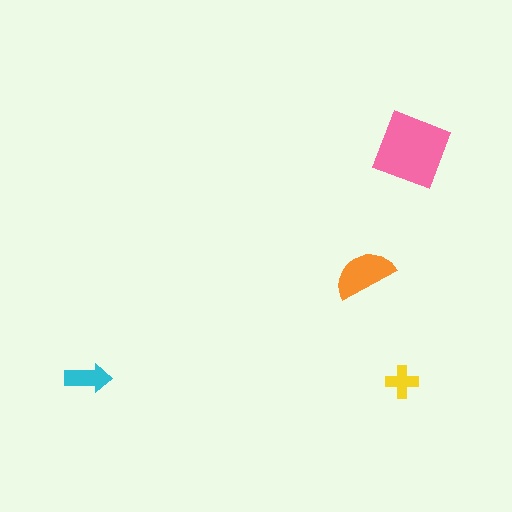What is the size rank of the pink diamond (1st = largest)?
1st.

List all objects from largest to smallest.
The pink diamond, the orange semicircle, the cyan arrow, the yellow cross.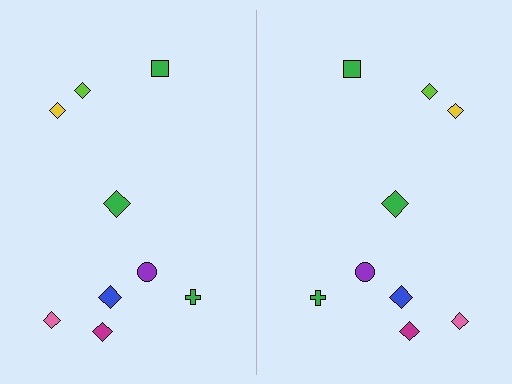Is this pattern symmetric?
Yes, this pattern has bilateral (reflection) symmetry.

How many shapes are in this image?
There are 18 shapes in this image.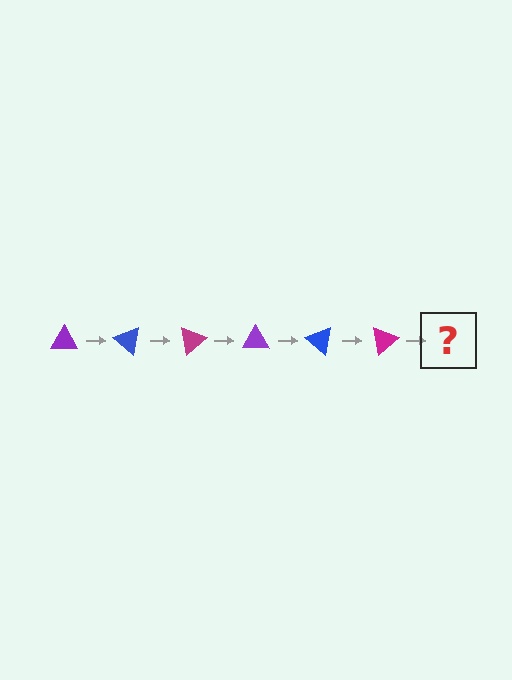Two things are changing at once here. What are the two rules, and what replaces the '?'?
The two rules are that it rotates 40 degrees each step and the color cycles through purple, blue, and magenta. The '?' should be a purple triangle, rotated 240 degrees from the start.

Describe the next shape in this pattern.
It should be a purple triangle, rotated 240 degrees from the start.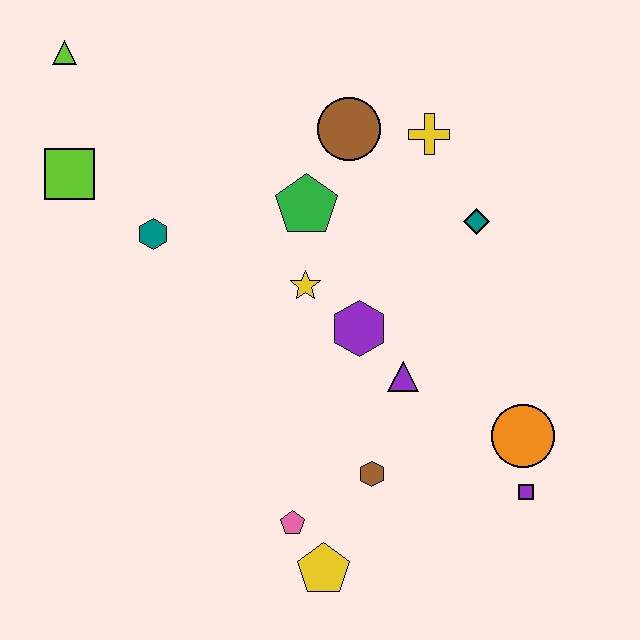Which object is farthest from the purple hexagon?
The lime triangle is farthest from the purple hexagon.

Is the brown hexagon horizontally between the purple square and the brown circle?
Yes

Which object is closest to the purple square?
The orange circle is closest to the purple square.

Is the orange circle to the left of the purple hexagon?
No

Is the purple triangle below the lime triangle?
Yes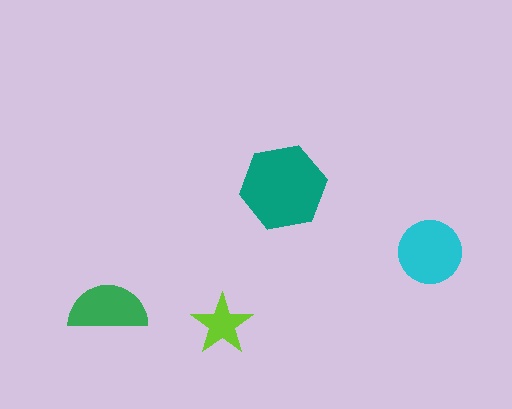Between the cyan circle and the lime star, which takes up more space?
The cyan circle.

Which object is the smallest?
The lime star.